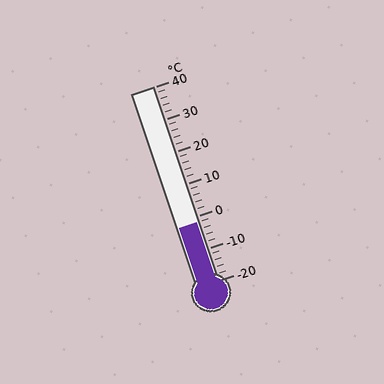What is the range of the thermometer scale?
The thermometer scale ranges from -20°C to 40°C.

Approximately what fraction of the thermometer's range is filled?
The thermometer is filled to approximately 30% of its range.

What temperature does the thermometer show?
The thermometer shows approximately -2°C.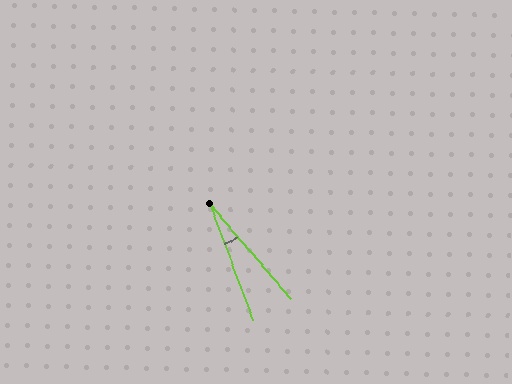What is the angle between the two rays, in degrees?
Approximately 20 degrees.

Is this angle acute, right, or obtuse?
It is acute.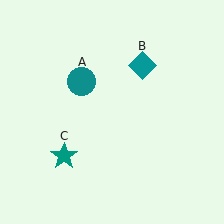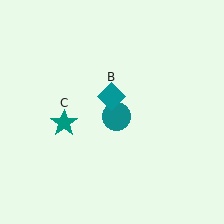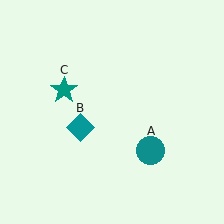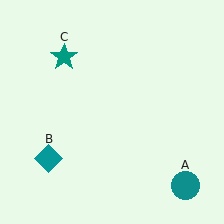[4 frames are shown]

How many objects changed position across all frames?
3 objects changed position: teal circle (object A), teal diamond (object B), teal star (object C).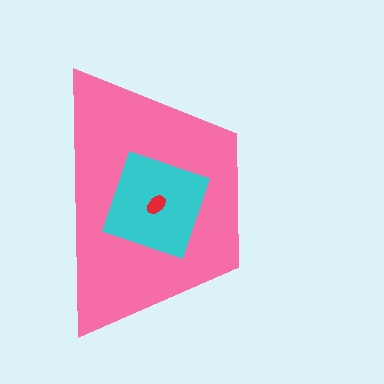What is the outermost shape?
The pink trapezoid.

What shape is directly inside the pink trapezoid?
The cyan square.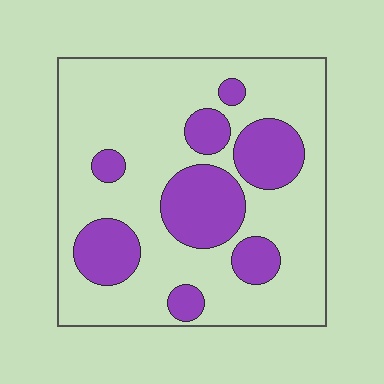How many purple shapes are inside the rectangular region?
8.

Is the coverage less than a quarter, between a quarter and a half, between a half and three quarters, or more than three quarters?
Between a quarter and a half.